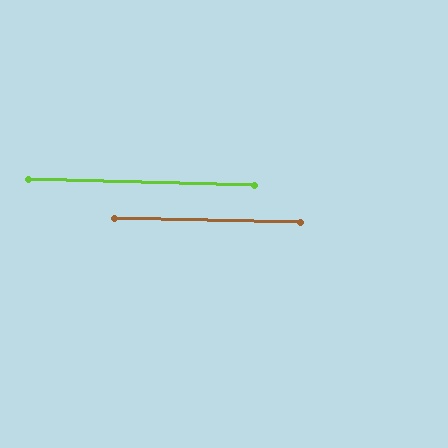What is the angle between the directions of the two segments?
Approximately 0 degrees.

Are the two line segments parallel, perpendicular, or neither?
Parallel — their directions differ by only 0.4°.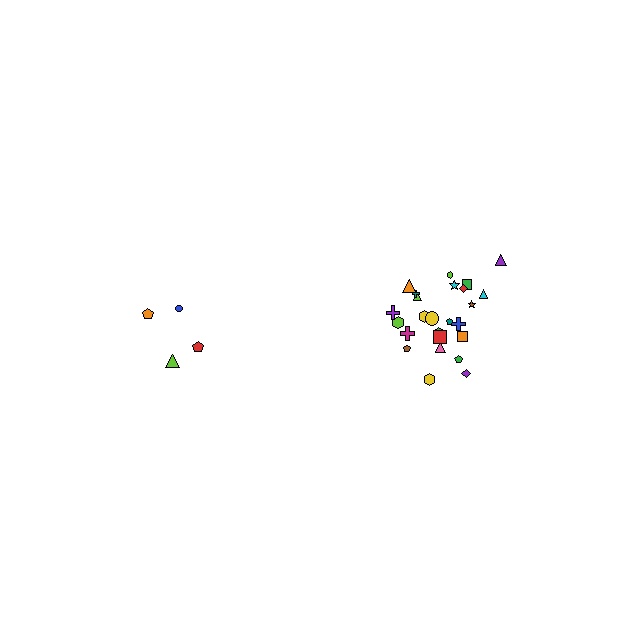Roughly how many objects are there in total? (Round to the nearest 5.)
Roughly 30 objects in total.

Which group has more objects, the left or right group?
The right group.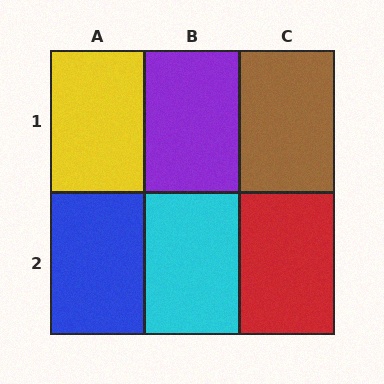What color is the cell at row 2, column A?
Blue.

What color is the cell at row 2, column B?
Cyan.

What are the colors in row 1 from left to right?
Yellow, purple, brown.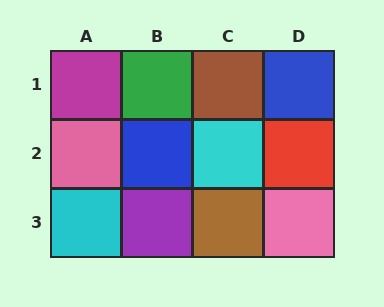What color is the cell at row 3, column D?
Pink.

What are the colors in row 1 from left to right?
Magenta, green, brown, blue.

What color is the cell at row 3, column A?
Cyan.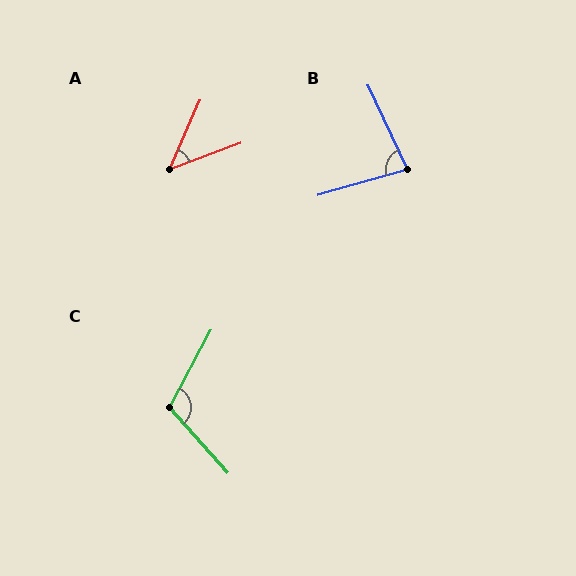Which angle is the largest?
C, at approximately 110 degrees.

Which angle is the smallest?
A, at approximately 45 degrees.